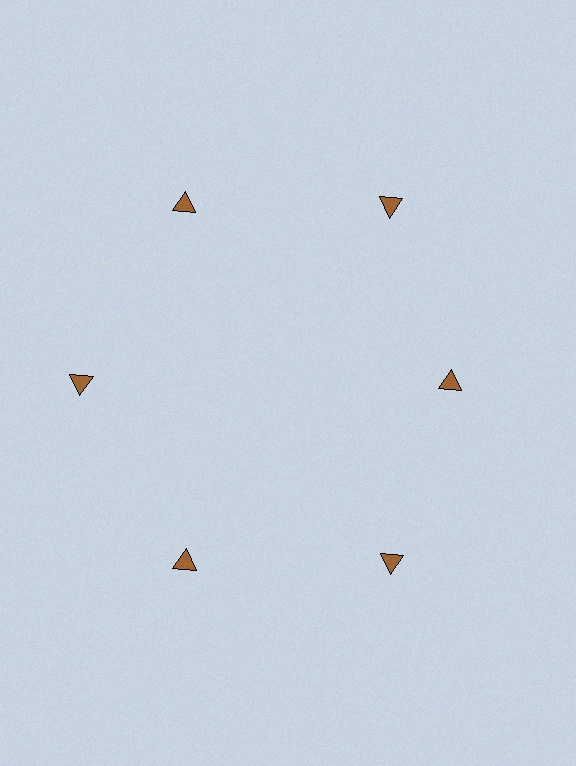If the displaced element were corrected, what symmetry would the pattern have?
It would have 6-fold rotational symmetry — the pattern would map onto itself every 60 degrees.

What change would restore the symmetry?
The symmetry would be restored by moving it outward, back onto the ring so that all 6 triangles sit at equal angles and equal distance from the center.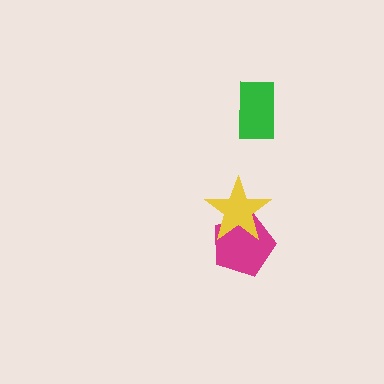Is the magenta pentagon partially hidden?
Yes, it is partially covered by another shape.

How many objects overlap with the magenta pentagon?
1 object overlaps with the magenta pentagon.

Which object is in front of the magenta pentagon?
The yellow star is in front of the magenta pentagon.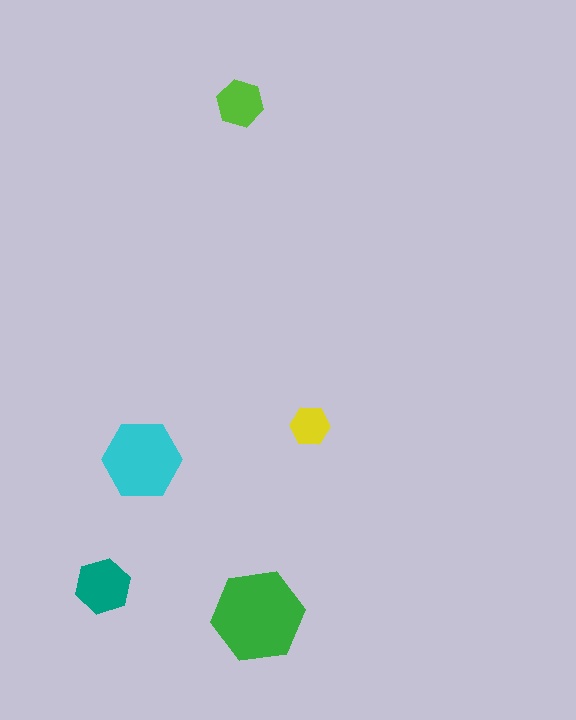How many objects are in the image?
There are 5 objects in the image.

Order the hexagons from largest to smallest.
the green one, the cyan one, the teal one, the lime one, the yellow one.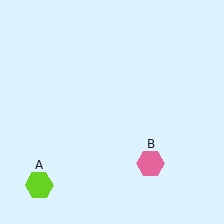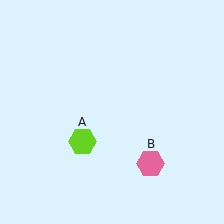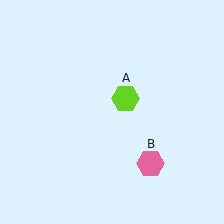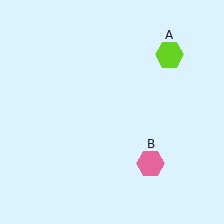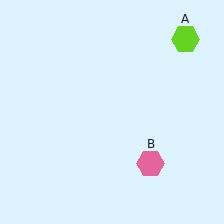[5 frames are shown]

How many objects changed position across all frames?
1 object changed position: lime hexagon (object A).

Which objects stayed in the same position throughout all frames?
Pink hexagon (object B) remained stationary.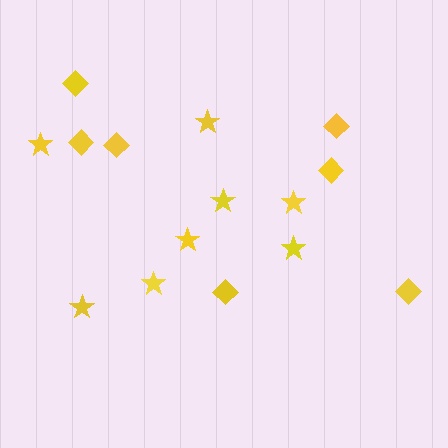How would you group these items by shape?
There are 2 groups: one group of diamonds (7) and one group of stars (8).